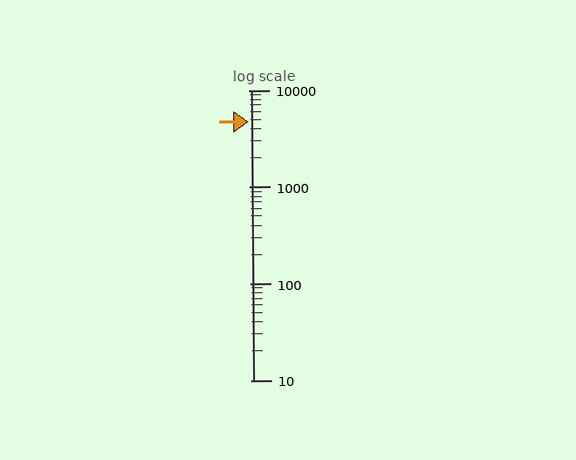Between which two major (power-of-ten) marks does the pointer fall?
The pointer is between 1000 and 10000.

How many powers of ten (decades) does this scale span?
The scale spans 3 decades, from 10 to 10000.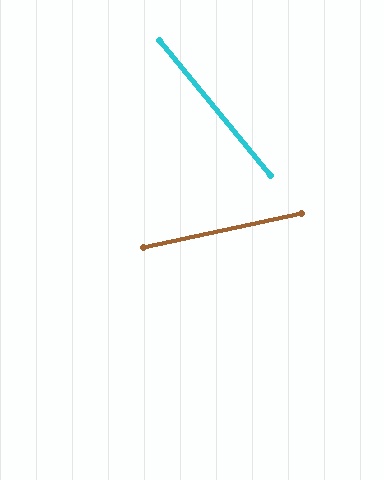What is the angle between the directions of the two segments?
Approximately 63 degrees.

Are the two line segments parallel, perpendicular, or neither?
Neither parallel nor perpendicular — they differ by about 63°.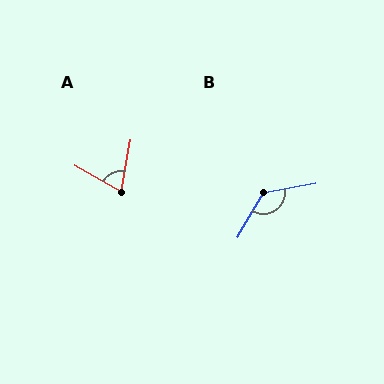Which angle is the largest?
B, at approximately 131 degrees.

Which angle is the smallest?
A, at approximately 71 degrees.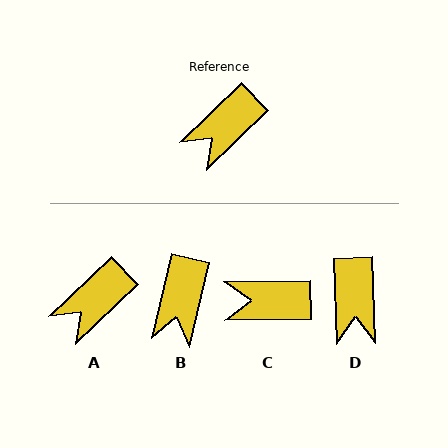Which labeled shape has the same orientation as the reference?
A.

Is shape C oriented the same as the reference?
No, it is off by about 43 degrees.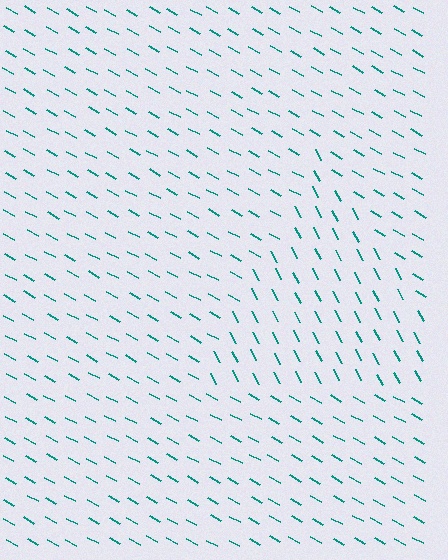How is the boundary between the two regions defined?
The boundary is defined purely by a change in line orientation (approximately 33 degrees difference). All lines are the same color and thickness.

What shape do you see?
I see a triangle.